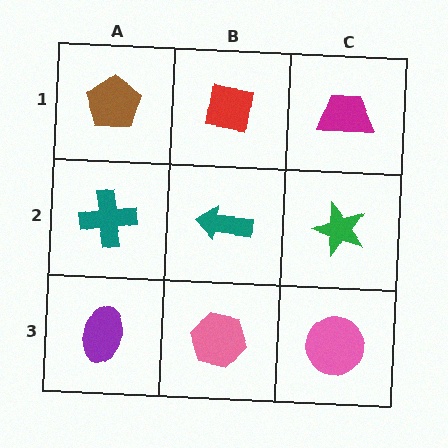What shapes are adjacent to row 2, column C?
A magenta trapezoid (row 1, column C), a pink circle (row 3, column C), a teal arrow (row 2, column B).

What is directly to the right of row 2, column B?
A green star.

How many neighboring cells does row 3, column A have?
2.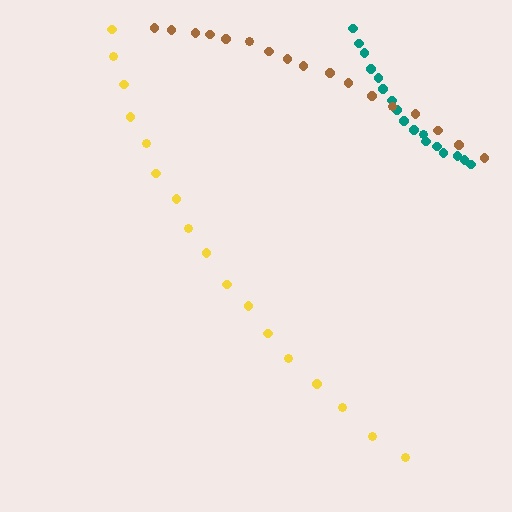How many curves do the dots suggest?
There are 3 distinct paths.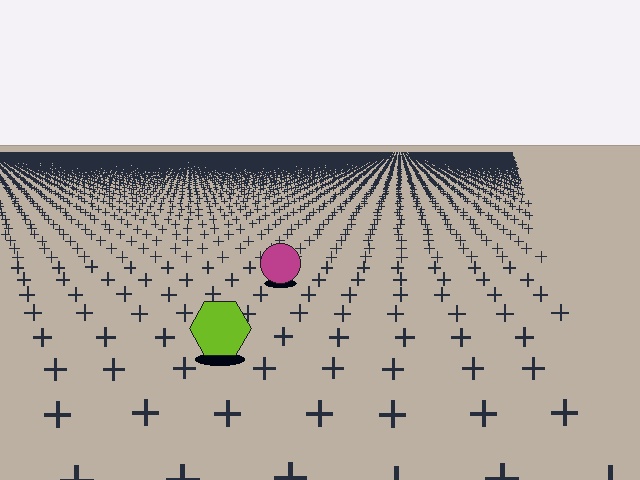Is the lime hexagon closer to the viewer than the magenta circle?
Yes. The lime hexagon is closer — you can tell from the texture gradient: the ground texture is coarser near it.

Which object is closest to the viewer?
The lime hexagon is closest. The texture marks near it are larger and more spread out.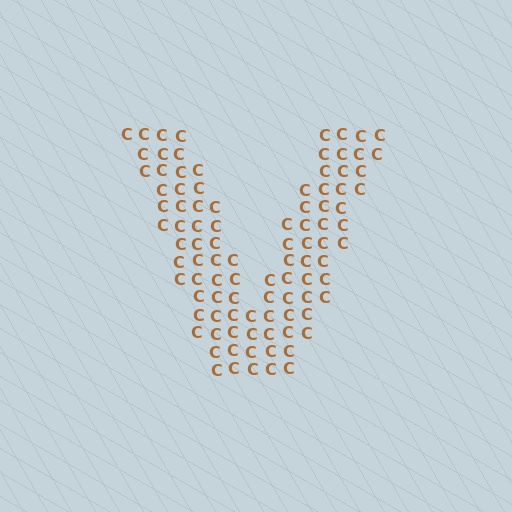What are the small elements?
The small elements are letter C's.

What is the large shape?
The large shape is the letter V.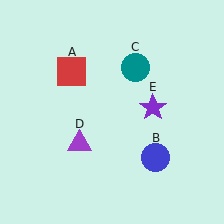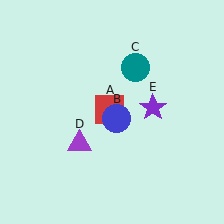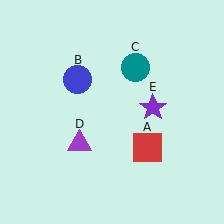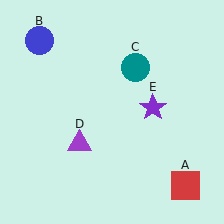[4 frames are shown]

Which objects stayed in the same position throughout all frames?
Teal circle (object C) and purple triangle (object D) and purple star (object E) remained stationary.